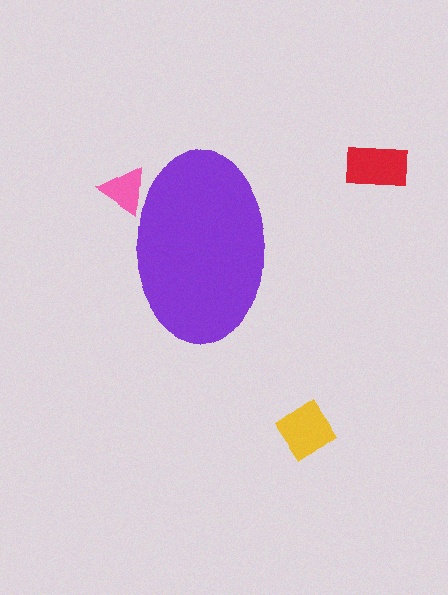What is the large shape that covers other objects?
A purple ellipse.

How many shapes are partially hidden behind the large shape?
1 shape is partially hidden.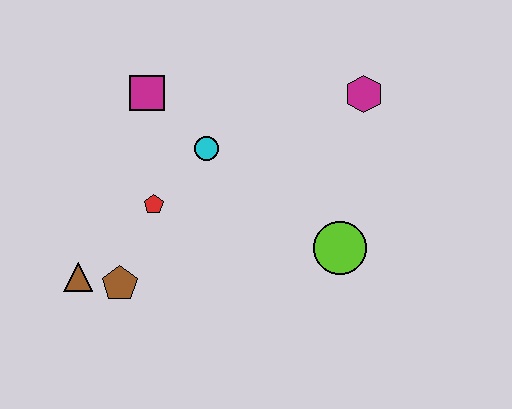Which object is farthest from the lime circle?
The brown triangle is farthest from the lime circle.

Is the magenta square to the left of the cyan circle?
Yes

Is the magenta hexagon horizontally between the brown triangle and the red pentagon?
No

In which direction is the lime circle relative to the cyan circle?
The lime circle is to the right of the cyan circle.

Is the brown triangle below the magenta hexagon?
Yes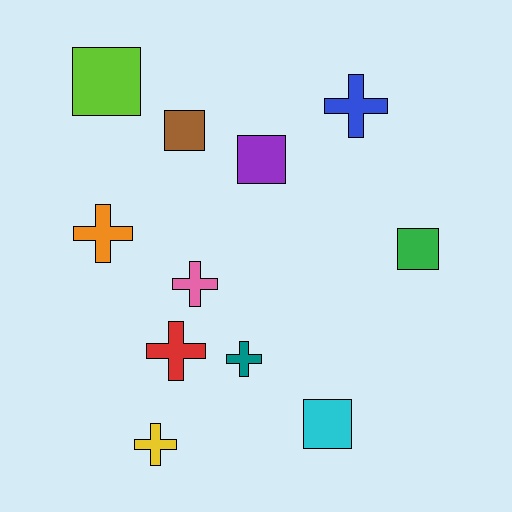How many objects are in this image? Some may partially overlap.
There are 11 objects.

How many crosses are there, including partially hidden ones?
There are 6 crosses.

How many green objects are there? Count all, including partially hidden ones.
There is 1 green object.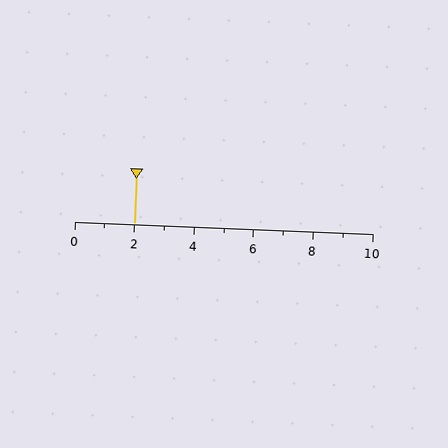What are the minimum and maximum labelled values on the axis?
The axis runs from 0 to 10.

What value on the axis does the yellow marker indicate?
The marker indicates approximately 2.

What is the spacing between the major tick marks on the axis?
The major ticks are spaced 2 apart.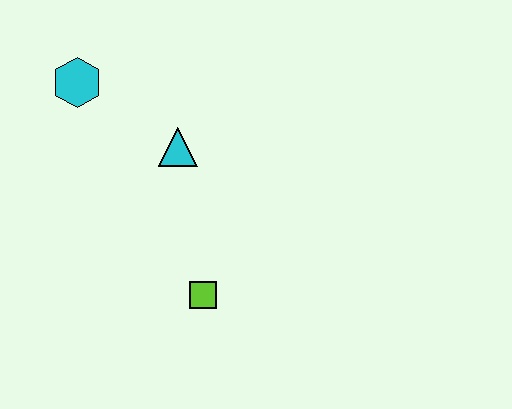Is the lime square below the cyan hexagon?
Yes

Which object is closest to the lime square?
The cyan triangle is closest to the lime square.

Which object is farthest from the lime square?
The cyan hexagon is farthest from the lime square.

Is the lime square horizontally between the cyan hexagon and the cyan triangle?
No